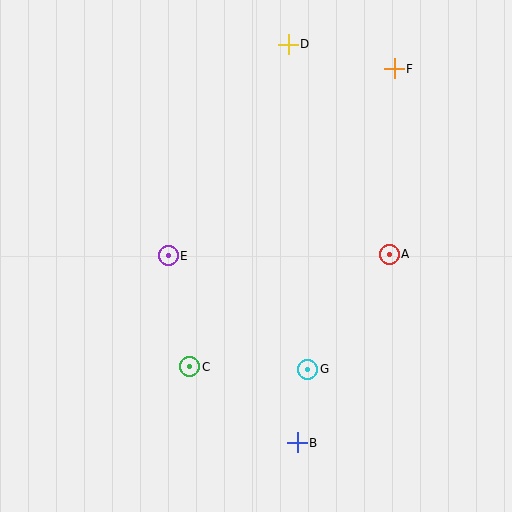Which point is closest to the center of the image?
Point E at (168, 256) is closest to the center.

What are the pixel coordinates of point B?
Point B is at (297, 443).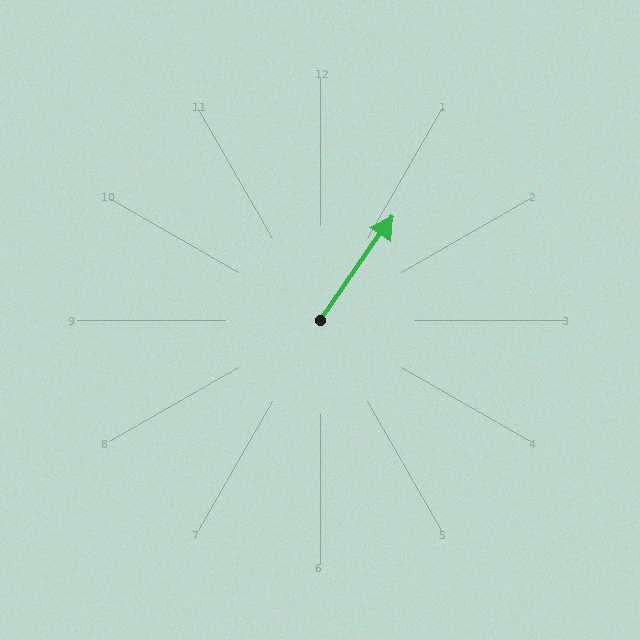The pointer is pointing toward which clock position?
Roughly 1 o'clock.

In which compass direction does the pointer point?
Northeast.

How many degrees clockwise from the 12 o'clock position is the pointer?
Approximately 35 degrees.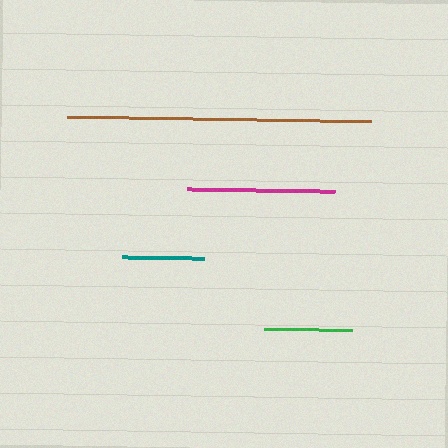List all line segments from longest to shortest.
From longest to shortest: brown, magenta, green, teal.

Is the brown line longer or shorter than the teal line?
The brown line is longer than the teal line.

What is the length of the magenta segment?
The magenta segment is approximately 148 pixels long.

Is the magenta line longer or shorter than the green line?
The magenta line is longer than the green line.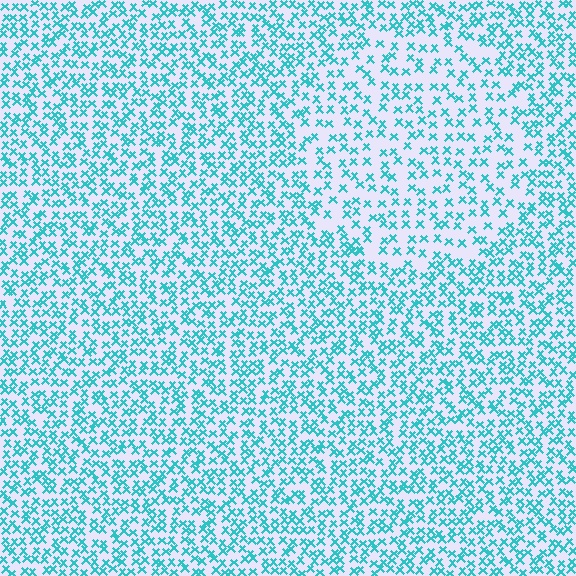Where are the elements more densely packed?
The elements are more densely packed outside the circle boundary.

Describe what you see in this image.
The image contains small cyan elements arranged at two different densities. A circle-shaped region is visible where the elements are less densely packed than the surrounding area.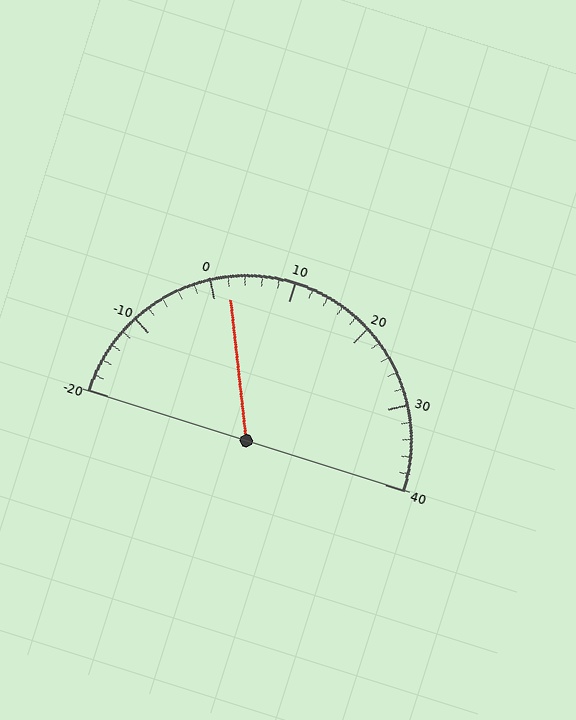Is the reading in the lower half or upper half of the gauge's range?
The reading is in the lower half of the range (-20 to 40).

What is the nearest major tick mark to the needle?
The nearest major tick mark is 0.